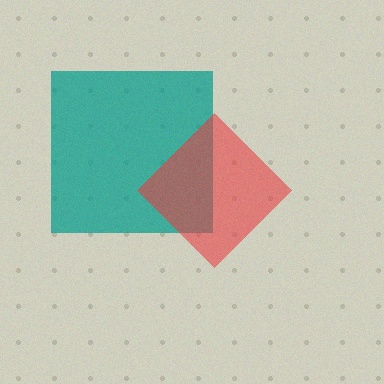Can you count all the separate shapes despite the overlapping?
Yes, there are 2 separate shapes.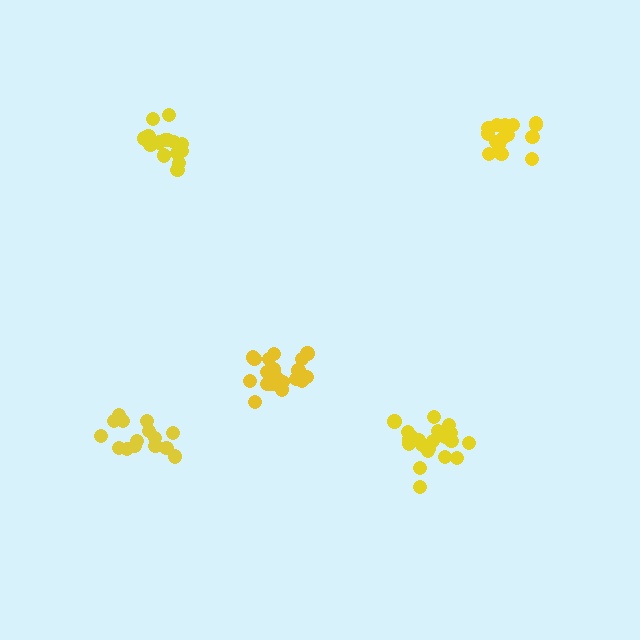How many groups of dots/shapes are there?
There are 5 groups.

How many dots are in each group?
Group 1: 16 dots, Group 2: 21 dots, Group 3: 17 dots, Group 4: 19 dots, Group 5: 16 dots (89 total).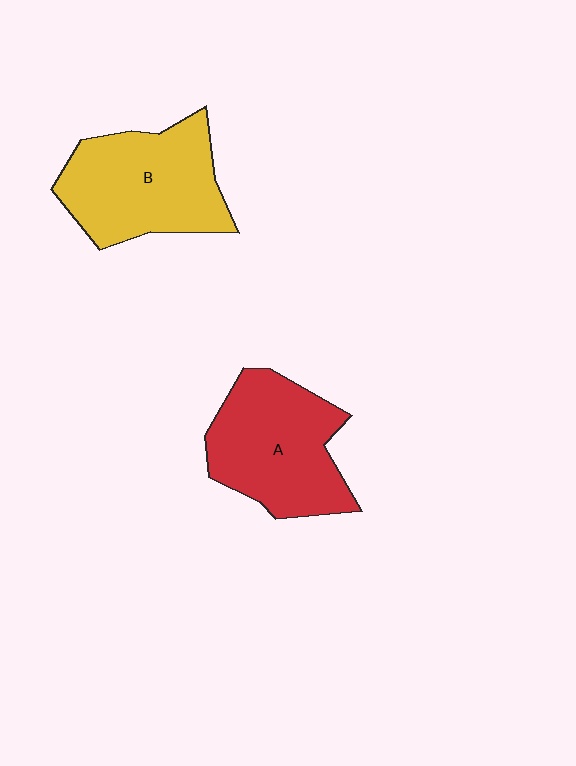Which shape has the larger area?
Shape B (yellow).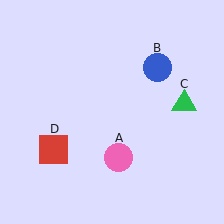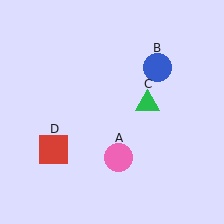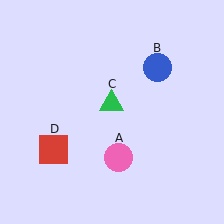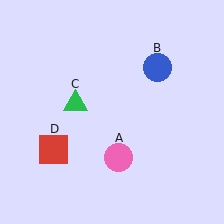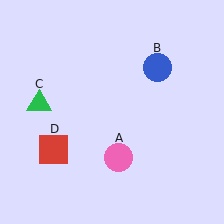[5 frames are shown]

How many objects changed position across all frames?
1 object changed position: green triangle (object C).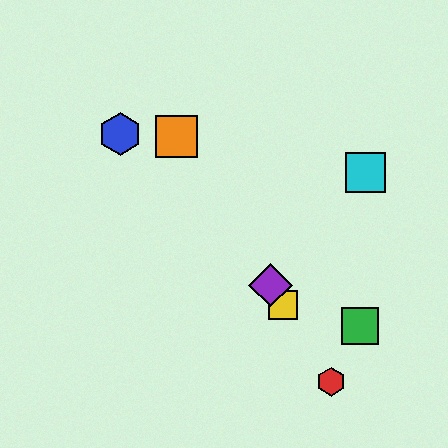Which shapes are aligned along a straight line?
The red hexagon, the yellow square, the purple diamond, the orange square are aligned along a straight line.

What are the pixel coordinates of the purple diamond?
The purple diamond is at (270, 285).